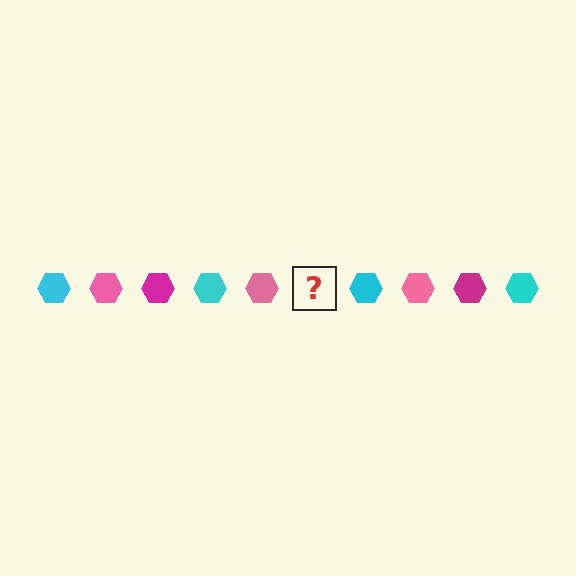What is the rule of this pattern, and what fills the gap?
The rule is that the pattern cycles through cyan, pink, magenta hexagons. The gap should be filled with a magenta hexagon.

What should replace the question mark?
The question mark should be replaced with a magenta hexagon.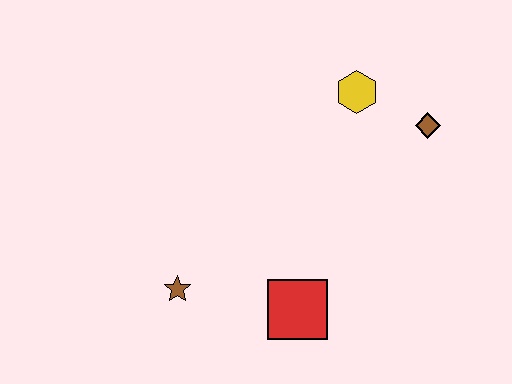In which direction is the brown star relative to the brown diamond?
The brown star is to the left of the brown diamond.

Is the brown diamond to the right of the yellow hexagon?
Yes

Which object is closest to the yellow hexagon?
The brown diamond is closest to the yellow hexagon.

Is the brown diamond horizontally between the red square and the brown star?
No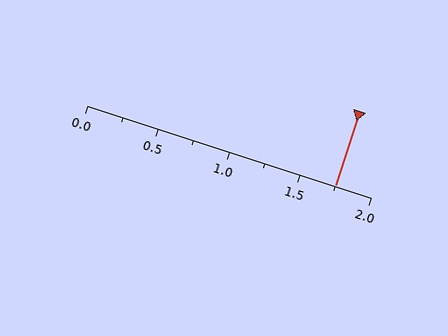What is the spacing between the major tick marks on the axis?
The major ticks are spaced 0.5 apart.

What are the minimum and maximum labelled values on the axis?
The axis runs from 0.0 to 2.0.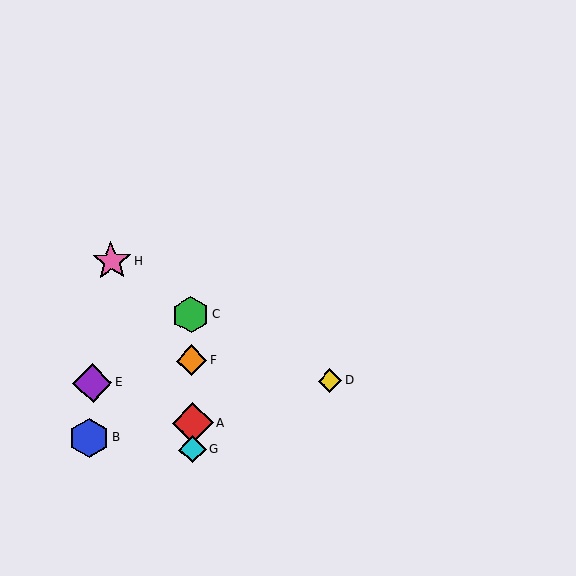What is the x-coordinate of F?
Object F is at x≈192.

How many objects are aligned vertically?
4 objects (A, C, F, G) are aligned vertically.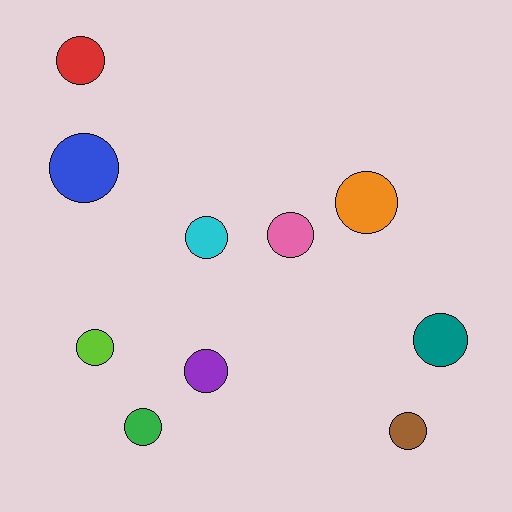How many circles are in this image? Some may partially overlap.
There are 10 circles.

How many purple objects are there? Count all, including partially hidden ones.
There is 1 purple object.